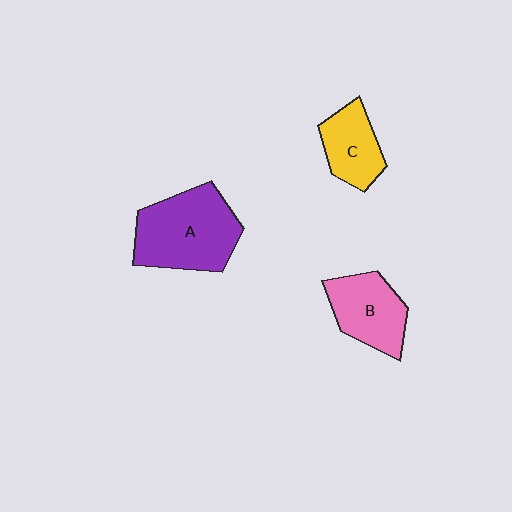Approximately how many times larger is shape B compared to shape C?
Approximately 1.2 times.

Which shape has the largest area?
Shape A (purple).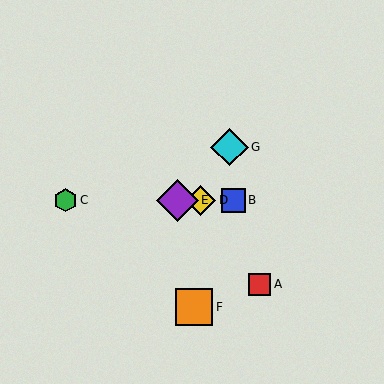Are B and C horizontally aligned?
Yes, both are at y≈200.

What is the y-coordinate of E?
Object E is at y≈200.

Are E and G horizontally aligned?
No, E is at y≈200 and G is at y≈147.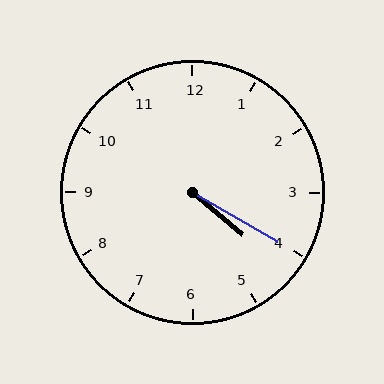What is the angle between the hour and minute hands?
Approximately 10 degrees.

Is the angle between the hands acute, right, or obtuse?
It is acute.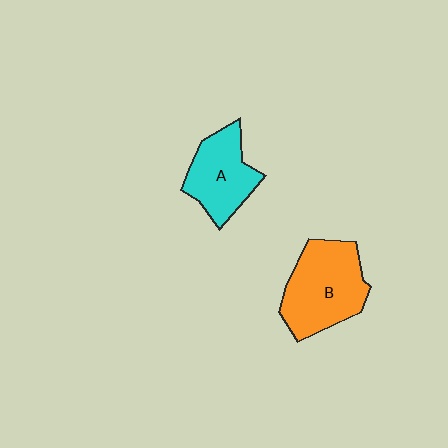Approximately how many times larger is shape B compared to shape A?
Approximately 1.3 times.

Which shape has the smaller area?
Shape A (cyan).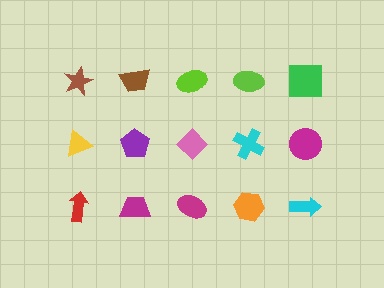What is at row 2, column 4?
A cyan cross.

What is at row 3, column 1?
A red arrow.